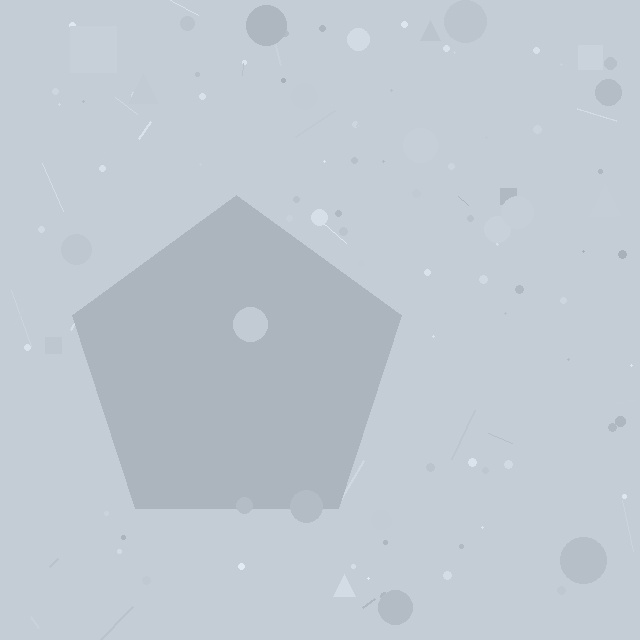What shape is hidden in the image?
A pentagon is hidden in the image.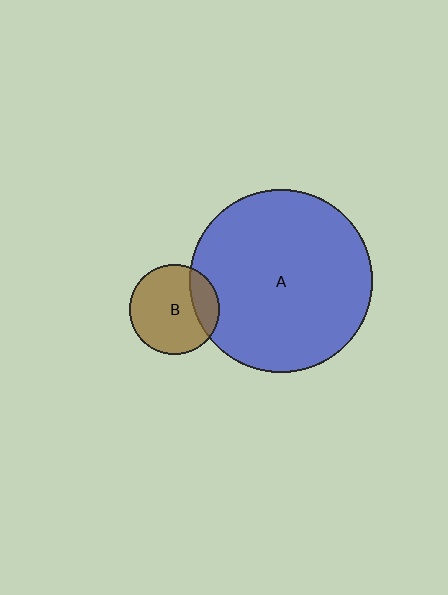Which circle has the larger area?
Circle A (blue).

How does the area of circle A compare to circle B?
Approximately 4.1 times.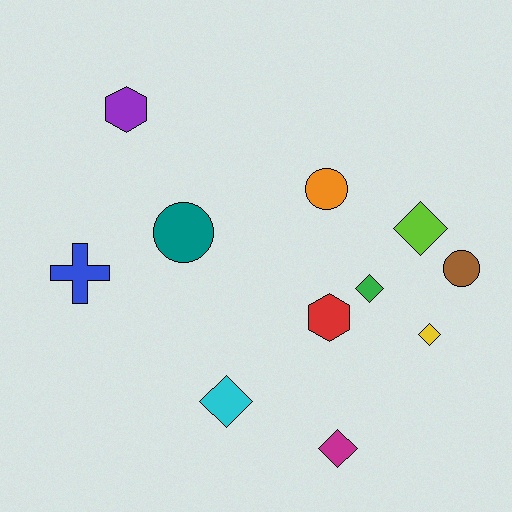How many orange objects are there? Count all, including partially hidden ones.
There is 1 orange object.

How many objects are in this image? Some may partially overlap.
There are 11 objects.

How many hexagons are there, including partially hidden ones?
There are 2 hexagons.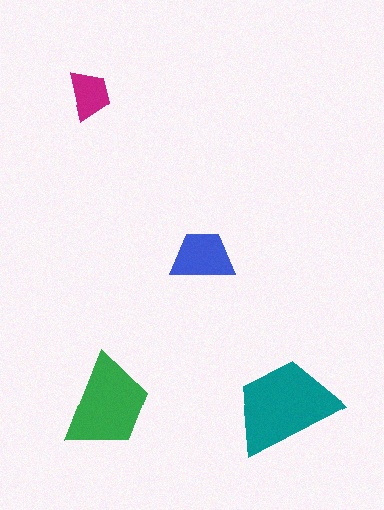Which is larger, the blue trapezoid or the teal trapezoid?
The teal one.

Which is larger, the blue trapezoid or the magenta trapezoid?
The blue one.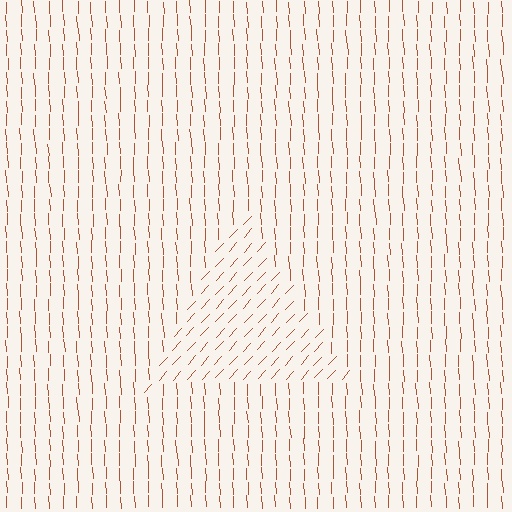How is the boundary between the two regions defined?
The boundary is defined purely by a change in line orientation (approximately 45 degrees difference). All lines are the same color and thickness.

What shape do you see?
I see a triangle.